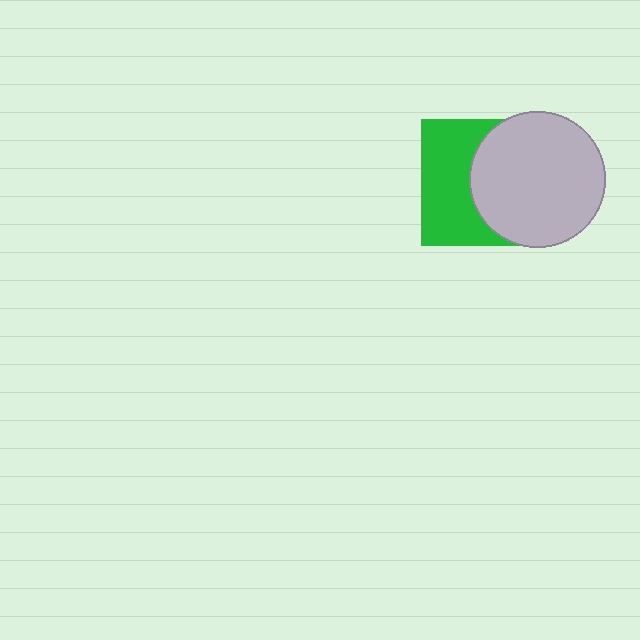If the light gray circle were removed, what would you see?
You would see the complete green square.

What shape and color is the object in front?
The object in front is a light gray circle.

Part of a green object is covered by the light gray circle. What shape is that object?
It is a square.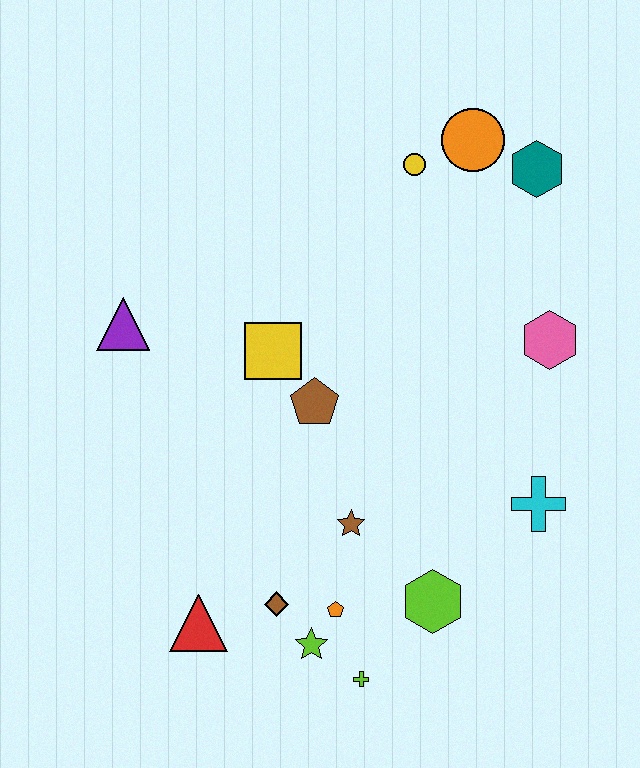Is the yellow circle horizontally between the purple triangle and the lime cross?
No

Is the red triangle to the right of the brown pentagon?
No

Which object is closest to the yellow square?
The brown pentagon is closest to the yellow square.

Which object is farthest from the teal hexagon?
The red triangle is farthest from the teal hexagon.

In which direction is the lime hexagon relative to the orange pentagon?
The lime hexagon is to the right of the orange pentagon.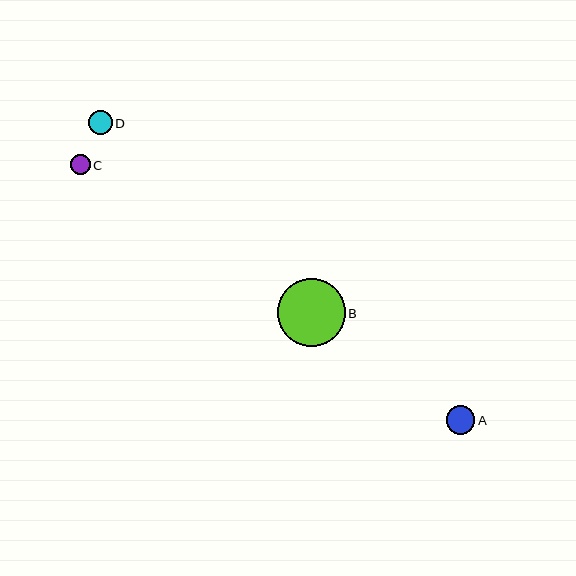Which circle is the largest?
Circle B is the largest with a size of approximately 68 pixels.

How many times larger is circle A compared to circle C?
Circle A is approximately 1.4 times the size of circle C.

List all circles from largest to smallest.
From largest to smallest: B, A, D, C.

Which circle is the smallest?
Circle C is the smallest with a size of approximately 20 pixels.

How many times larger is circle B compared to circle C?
Circle B is approximately 3.4 times the size of circle C.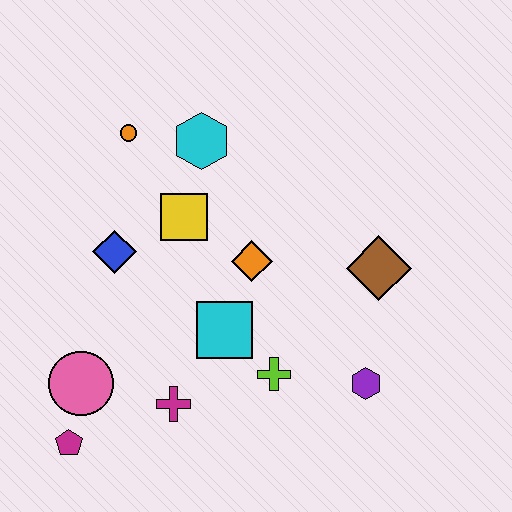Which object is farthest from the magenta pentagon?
The brown diamond is farthest from the magenta pentagon.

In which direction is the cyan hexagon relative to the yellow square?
The cyan hexagon is above the yellow square.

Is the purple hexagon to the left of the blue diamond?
No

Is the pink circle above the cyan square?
No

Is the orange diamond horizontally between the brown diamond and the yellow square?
Yes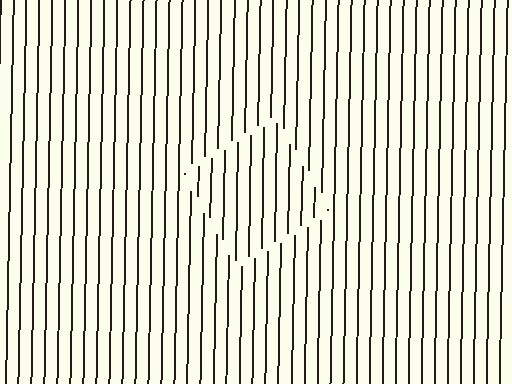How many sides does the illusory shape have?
4 sides — the line-ends trace a square.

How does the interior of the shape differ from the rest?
The interior of the shape contains the same grating, shifted by half a period — the contour is defined by the phase discontinuity where line-ends from the inner and outer gratings abut.